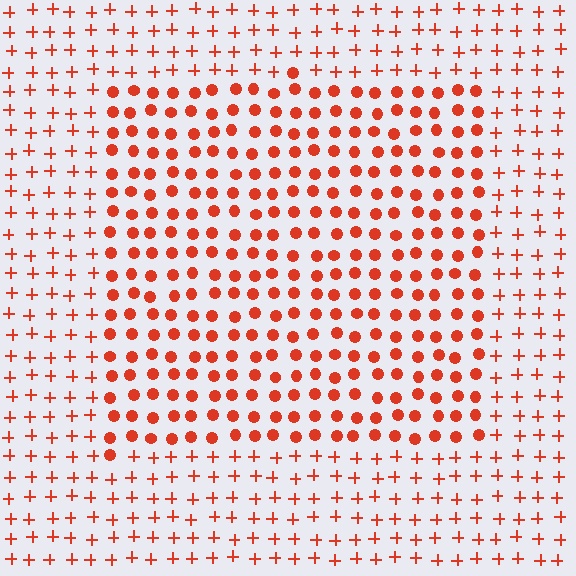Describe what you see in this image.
The image is filled with small red elements arranged in a uniform grid. A rectangle-shaped region contains circles, while the surrounding area contains plus signs. The boundary is defined purely by the change in element shape.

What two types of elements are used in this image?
The image uses circles inside the rectangle region and plus signs outside it.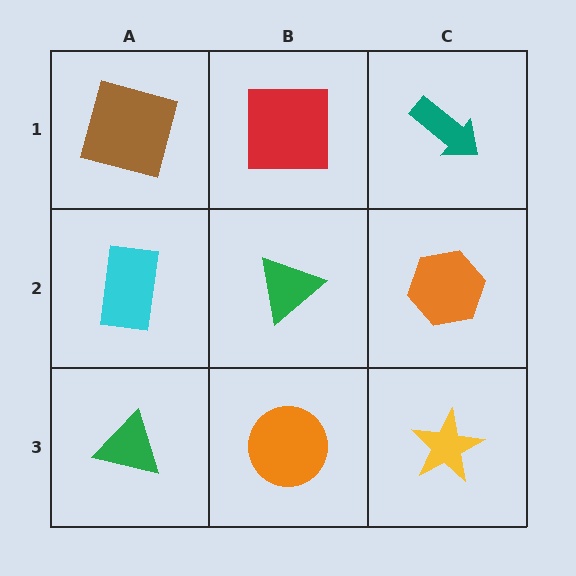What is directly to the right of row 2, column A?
A green triangle.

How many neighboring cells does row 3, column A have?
2.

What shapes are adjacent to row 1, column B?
A green triangle (row 2, column B), a brown square (row 1, column A), a teal arrow (row 1, column C).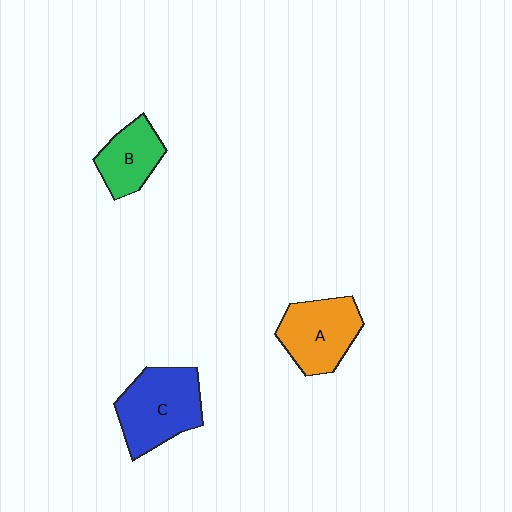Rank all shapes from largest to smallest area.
From largest to smallest: C (blue), A (orange), B (green).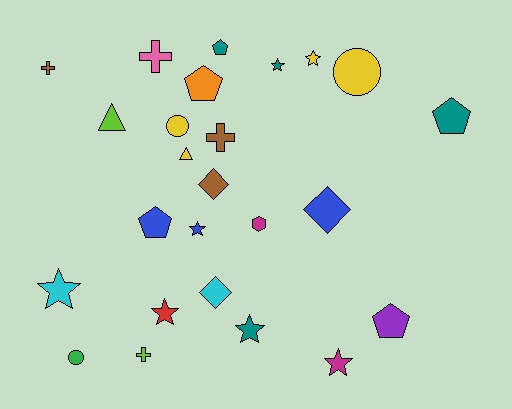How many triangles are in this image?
There are 2 triangles.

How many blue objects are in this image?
There are 3 blue objects.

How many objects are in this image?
There are 25 objects.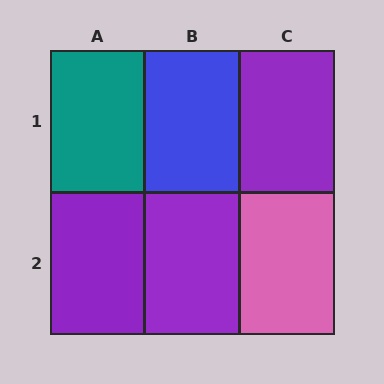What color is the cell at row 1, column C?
Purple.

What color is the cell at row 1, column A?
Teal.